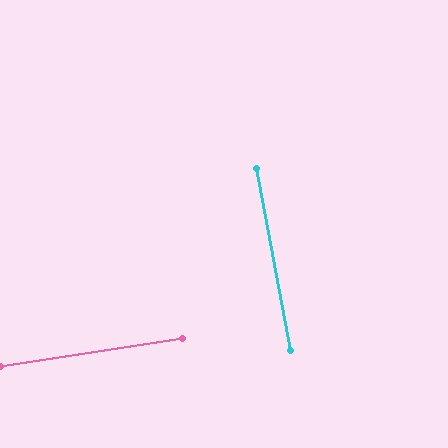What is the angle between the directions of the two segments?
Approximately 88 degrees.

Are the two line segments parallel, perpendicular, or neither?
Perpendicular — they meet at approximately 88°.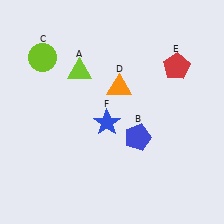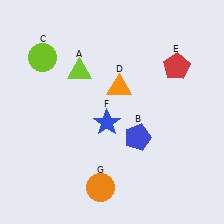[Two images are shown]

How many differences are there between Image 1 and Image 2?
There is 1 difference between the two images.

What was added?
An orange circle (G) was added in Image 2.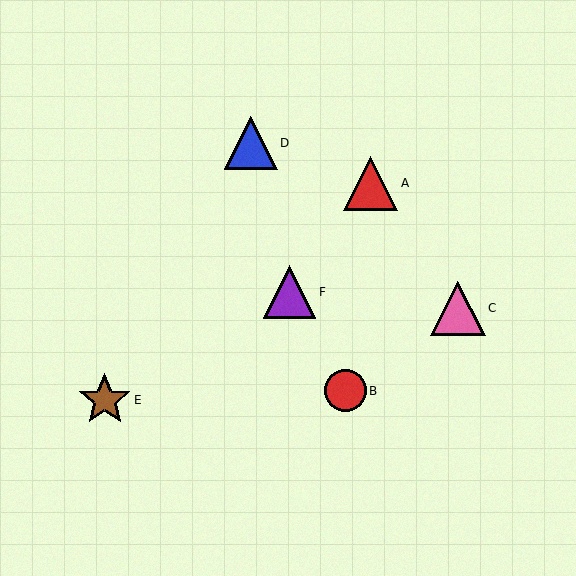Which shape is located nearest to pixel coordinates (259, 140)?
The blue triangle (labeled D) at (251, 143) is nearest to that location.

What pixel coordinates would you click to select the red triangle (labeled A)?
Click at (370, 183) to select the red triangle A.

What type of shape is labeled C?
Shape C is a pink triangle.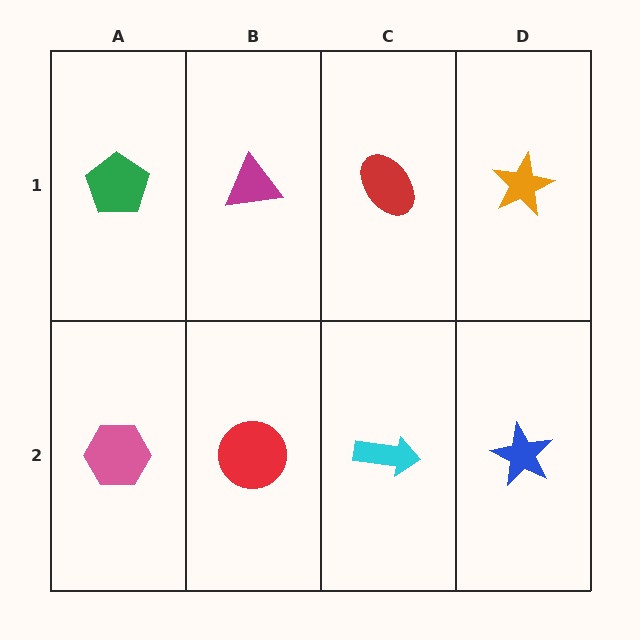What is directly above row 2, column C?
A red ellipse.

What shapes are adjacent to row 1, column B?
A red circle (row 2, column B), a green pentagon (row 1, column A), a red ellipse (row 1, column C).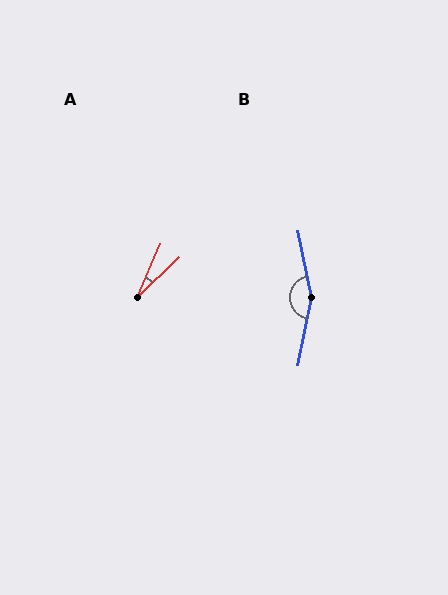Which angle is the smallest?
A, at approximately 23 degrees.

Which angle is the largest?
B, at approximately 158 degrees.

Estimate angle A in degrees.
Approximately 23 degrees.